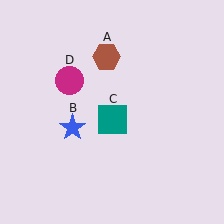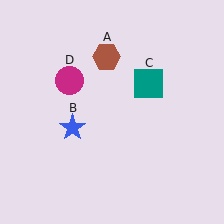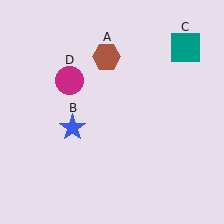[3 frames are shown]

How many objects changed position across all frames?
1 object changed position: teal square (object C).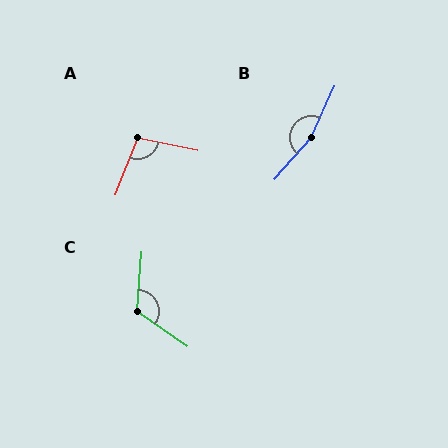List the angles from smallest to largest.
A (100°), C (121°), B (164°).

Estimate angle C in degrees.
Approximately 121 degrees.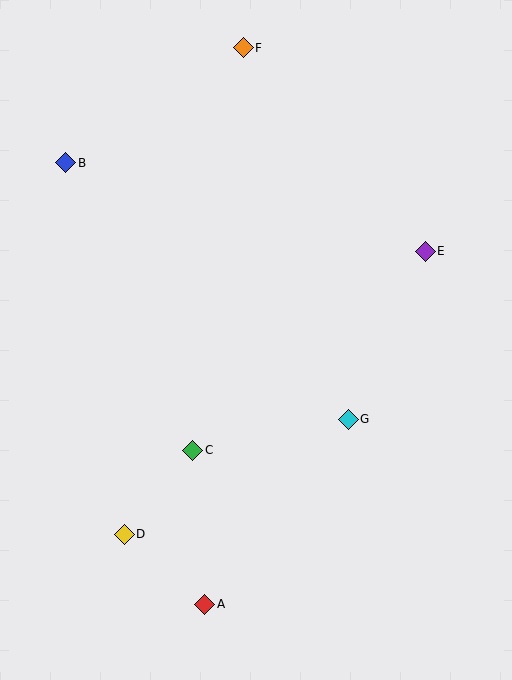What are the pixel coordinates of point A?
Point A is at (205, 604).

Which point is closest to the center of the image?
Point G at (348, 419) is closest to the center.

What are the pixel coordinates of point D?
Point D is at (124, 534).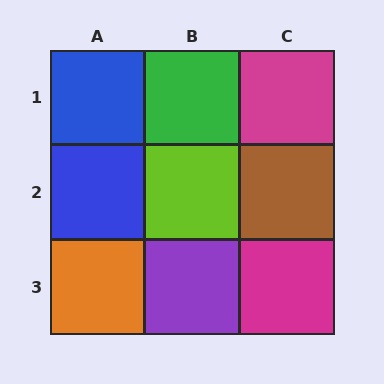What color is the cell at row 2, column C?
Brown.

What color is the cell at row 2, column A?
Blue.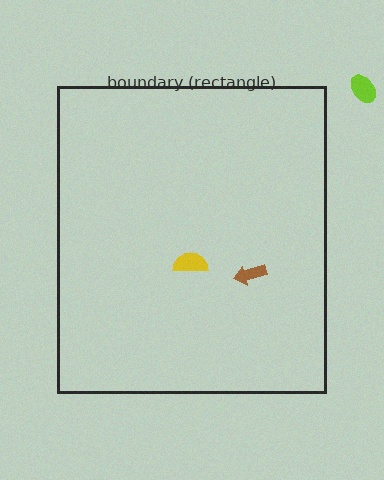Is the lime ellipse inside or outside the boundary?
Outside.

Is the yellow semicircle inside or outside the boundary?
Inside.